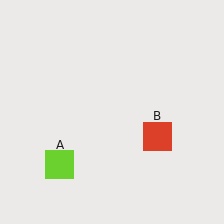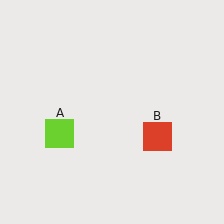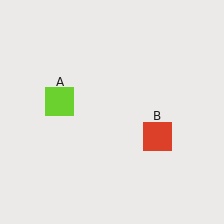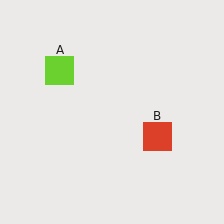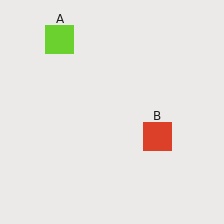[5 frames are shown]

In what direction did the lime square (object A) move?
The lime square (object A) moved up.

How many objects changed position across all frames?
1 object changed position: lime square (object A).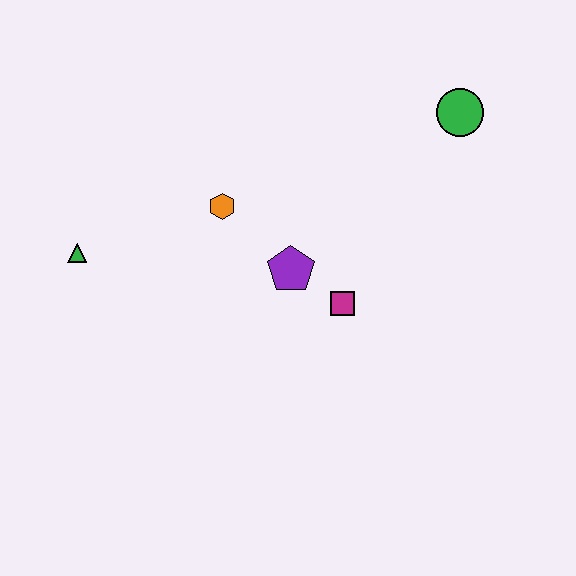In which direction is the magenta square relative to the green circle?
The magenta square is below the green circle.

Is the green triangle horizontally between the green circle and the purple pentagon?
No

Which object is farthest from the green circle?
The green triangle is farthest from the green circle.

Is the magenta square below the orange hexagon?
Yes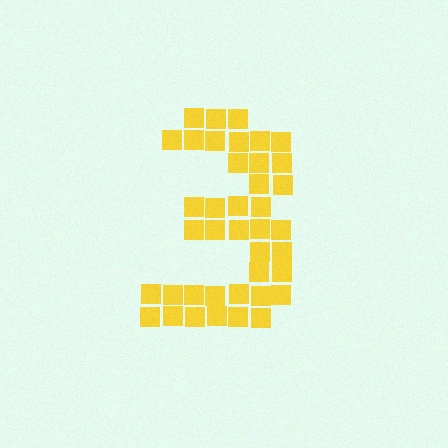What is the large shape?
The large shape is the digit 3.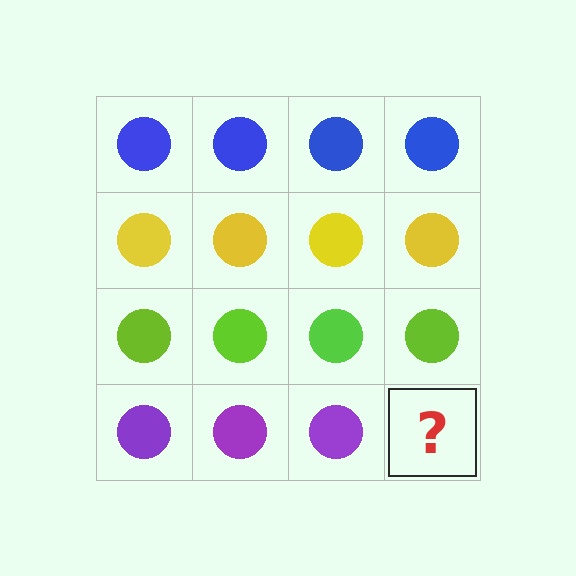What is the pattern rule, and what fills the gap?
The rule is that each row has a consistent color. The gap should be filled with a purple circle.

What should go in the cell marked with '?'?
The missing cell should contain a purple circle.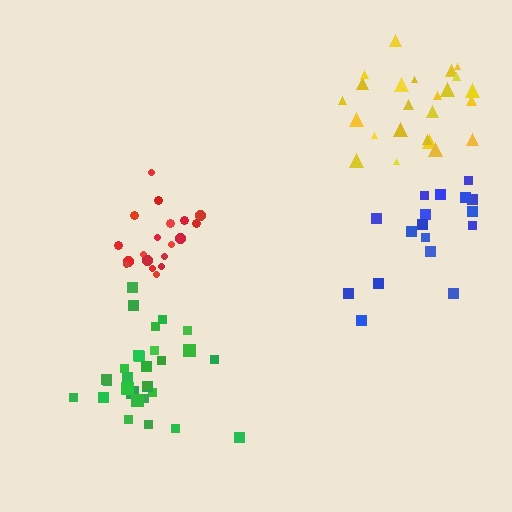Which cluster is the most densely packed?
Red.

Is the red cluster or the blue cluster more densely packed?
Red.